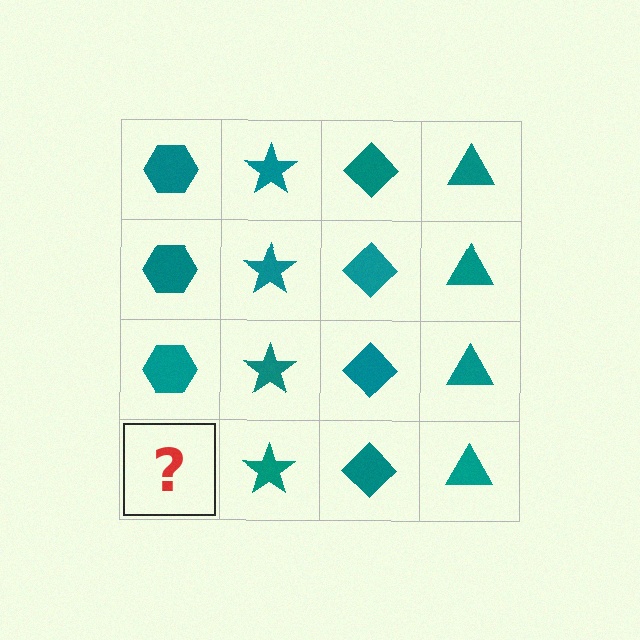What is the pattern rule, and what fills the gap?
The rule is that each column has a consistent shape. The gap should be filled with a teal hexagon.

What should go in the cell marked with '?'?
The missing cell should contain a teal hexagon.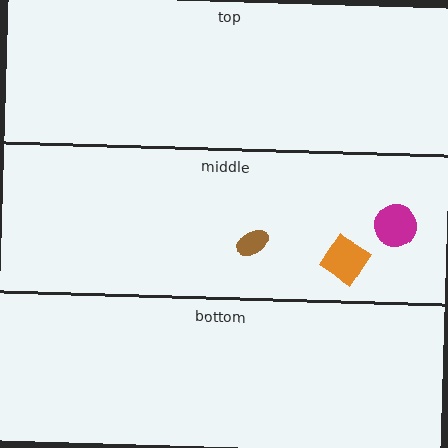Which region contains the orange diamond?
The middle region.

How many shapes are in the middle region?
3.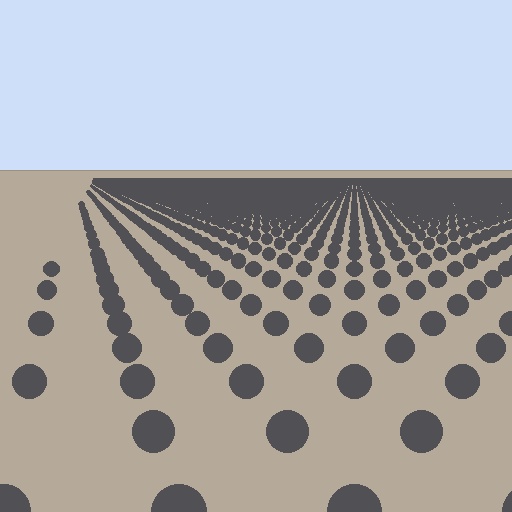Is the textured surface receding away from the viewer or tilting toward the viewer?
The surface is receding away from the viewer. Texture elements get smaller and denser toward the top.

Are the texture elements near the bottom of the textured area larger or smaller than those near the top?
Larger. Near the bottom, elements are closer to the viewer and appear at a bigger on-screen size.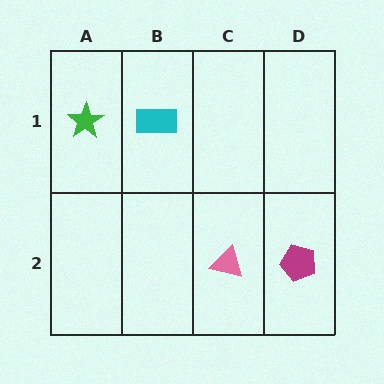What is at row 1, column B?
A cyan rectangle.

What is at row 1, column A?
A green star.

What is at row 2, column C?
A pink triangle.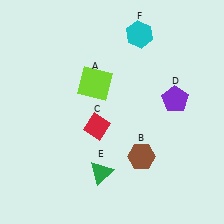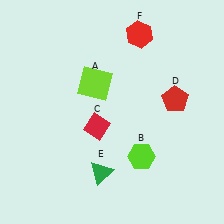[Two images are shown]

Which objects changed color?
B changed from brown to lime. D changed from purple to red. F changed from cyan to red.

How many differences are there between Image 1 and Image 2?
There are 3 differences between the two images.